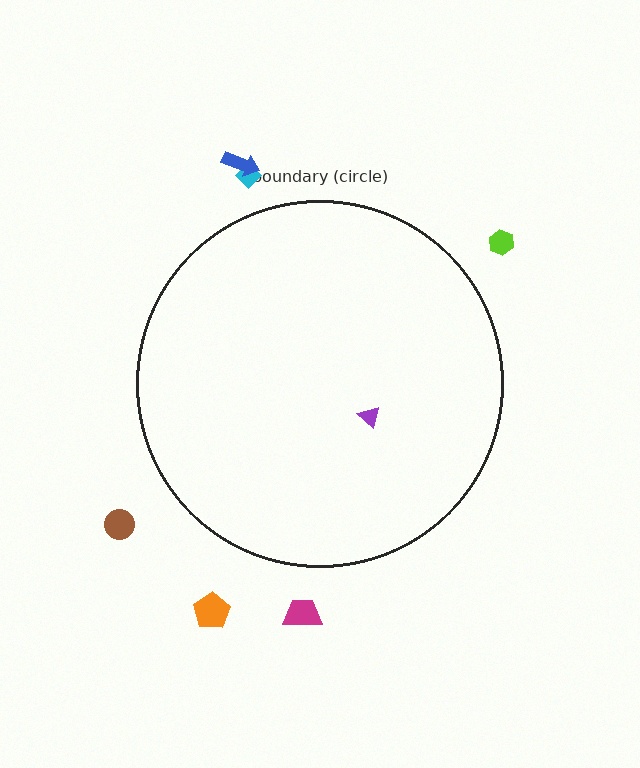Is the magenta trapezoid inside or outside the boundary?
Outside.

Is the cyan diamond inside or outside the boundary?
Outside.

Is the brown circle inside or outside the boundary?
Outside.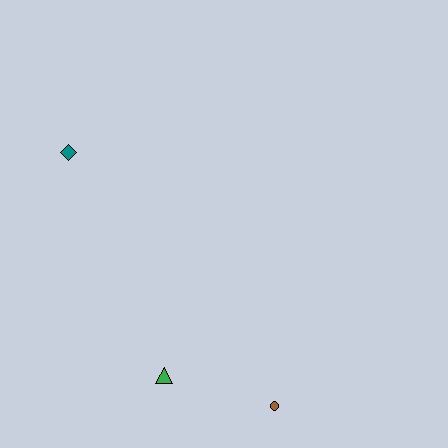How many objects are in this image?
There are 3 objects.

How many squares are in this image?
There are no squares.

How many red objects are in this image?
There are no red objects.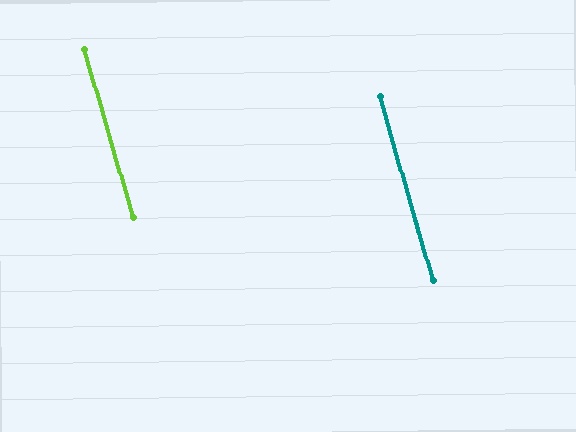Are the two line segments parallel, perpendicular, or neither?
Parallel — their directions differ by only 0.3°.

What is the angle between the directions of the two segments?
Approximately 0 degrees.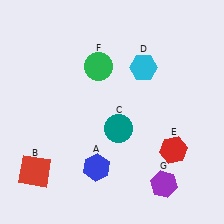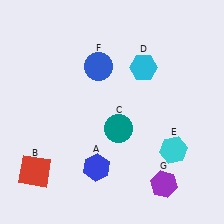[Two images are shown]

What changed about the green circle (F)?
In Image 1, F is green. In Image 2, it changed to blue.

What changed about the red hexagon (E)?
In Image 1, E is red. In Image 2, it changed to cyan.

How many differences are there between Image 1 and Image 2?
There are 2 differences between the two images.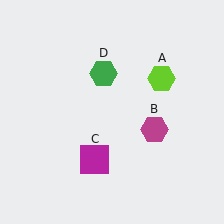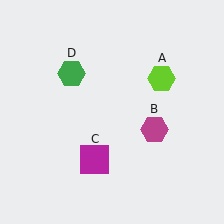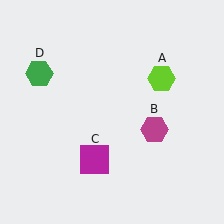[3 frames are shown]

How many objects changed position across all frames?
1 object changed position: green hexagon (object D).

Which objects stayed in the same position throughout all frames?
Lime hexagon (object A) and magenta hexagon (object B) and magenta square (object C) remained stationary.